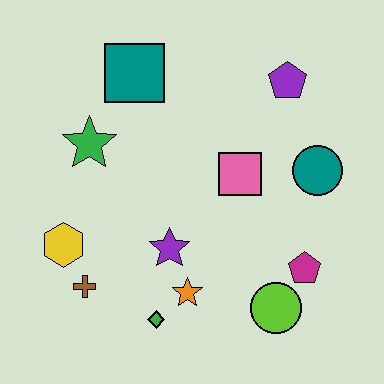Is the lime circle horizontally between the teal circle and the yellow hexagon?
Yes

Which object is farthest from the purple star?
The purple pentagon is farthest from the purple star.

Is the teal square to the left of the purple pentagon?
Yes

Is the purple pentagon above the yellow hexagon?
Yes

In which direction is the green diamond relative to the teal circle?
The green diamond is to the left of the teal circle.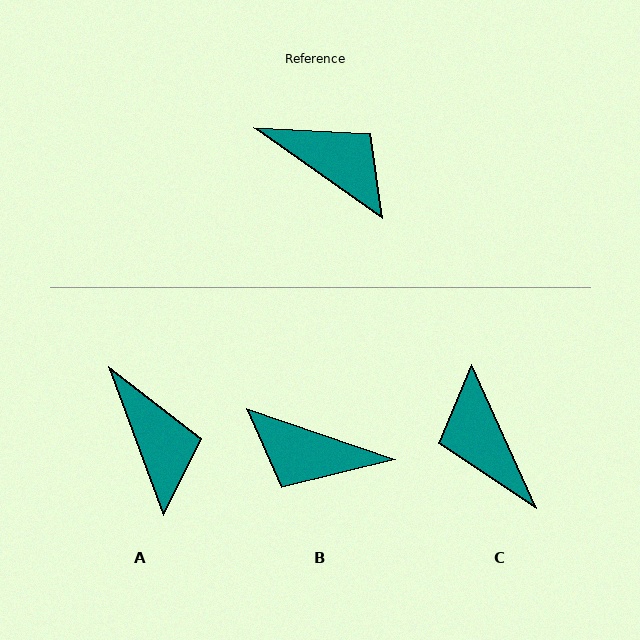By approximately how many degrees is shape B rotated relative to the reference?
Approximately 164 degrees clockwise.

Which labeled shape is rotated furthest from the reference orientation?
B, about 164 degrees away.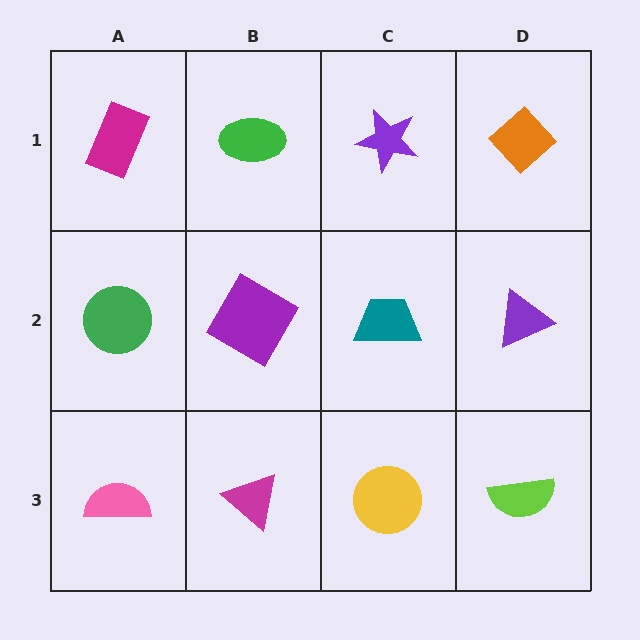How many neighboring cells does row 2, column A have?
3.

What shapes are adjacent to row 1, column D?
A purple triangle (row 2, column D), a purple star (row 1, column C).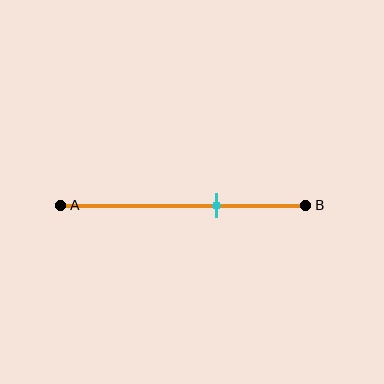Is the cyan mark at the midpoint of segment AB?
No, the mark is at about 65% from A, not at the 50% midpoint.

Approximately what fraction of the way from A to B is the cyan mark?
The cyan mark is approximately 65% of the way from A to B.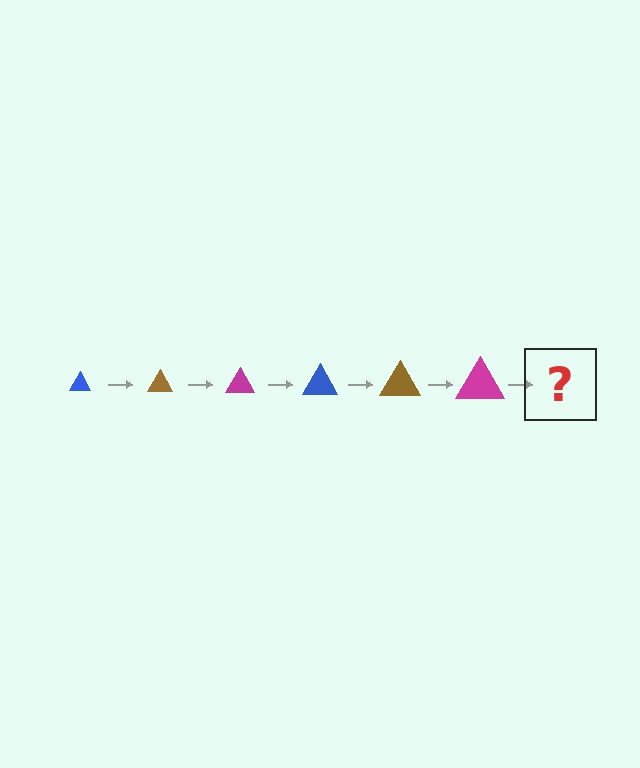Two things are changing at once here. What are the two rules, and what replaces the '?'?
The two rules are that the triangle grows larger each step and the color cycles through blue, brown, and magenta. The '?' should be a blue triangle, larger than the previous one.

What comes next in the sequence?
The next element should be a blue triangle, larger than the previous one.